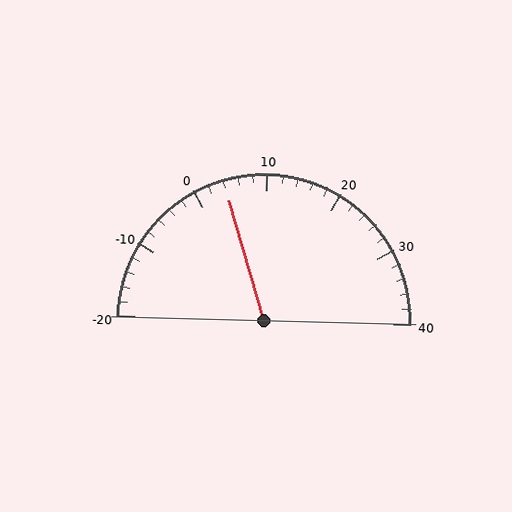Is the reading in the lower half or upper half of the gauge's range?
The reading is in the lower half of the range (-20 to 40).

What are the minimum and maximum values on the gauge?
The gauge ranges from -20 to 40.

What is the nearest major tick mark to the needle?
The nearest major tick mark is 0.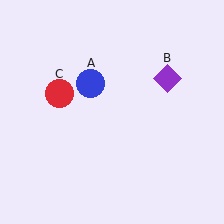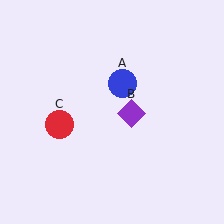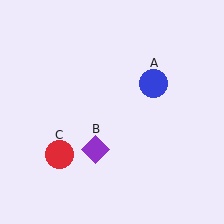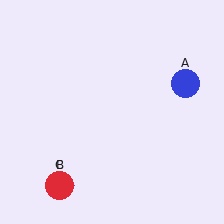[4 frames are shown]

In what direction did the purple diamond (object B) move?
The purple diamond (object B) moved down and to the left.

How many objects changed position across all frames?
3 objects changed position: blue circle (object A), purple diamond (object B), red circle (object C).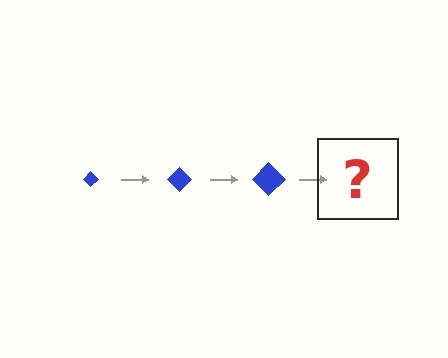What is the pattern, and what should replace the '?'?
The pattern is that the diamond gets progressively larger each step. The '?' should be a blue diamond, larger than the previous one.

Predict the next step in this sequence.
The next step is a blue diamond, larger than the previous one.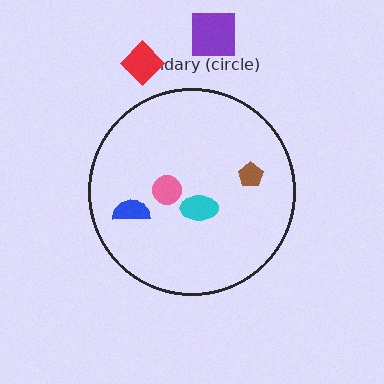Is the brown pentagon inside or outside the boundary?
Inside.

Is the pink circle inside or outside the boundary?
Inside.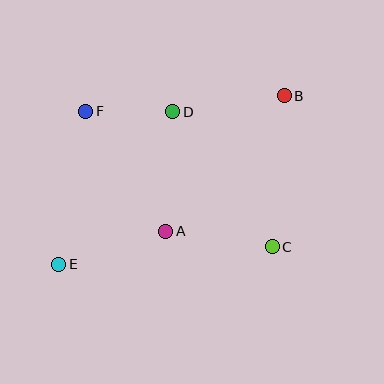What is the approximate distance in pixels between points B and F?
The distance between B and F is approximately 199 pixels.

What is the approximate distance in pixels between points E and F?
The distance between E and F is approximately 156 pixels.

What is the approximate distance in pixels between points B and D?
The distance between B and D is approximately 113 pixels.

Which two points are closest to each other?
Points D and F are closest to each other.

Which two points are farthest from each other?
Points B and E are farthest from each other.